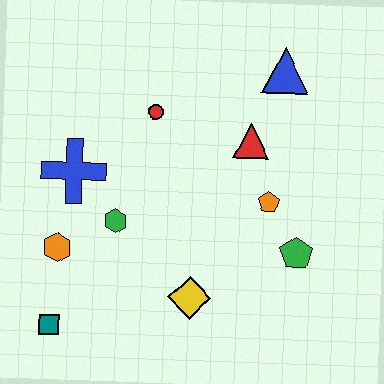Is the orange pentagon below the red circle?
Yes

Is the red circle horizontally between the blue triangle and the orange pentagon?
No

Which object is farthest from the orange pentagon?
The teal square is farthest from the orange pentagon.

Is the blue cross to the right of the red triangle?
No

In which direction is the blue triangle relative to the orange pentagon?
The blue triangle is above the orange pentagon.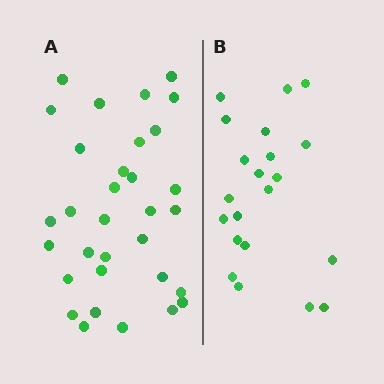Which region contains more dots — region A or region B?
Region A (the left region) has more dots.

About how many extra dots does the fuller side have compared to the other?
Region A has roughly 12 or so more dots than region B.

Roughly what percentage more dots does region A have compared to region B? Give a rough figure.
About 50% more.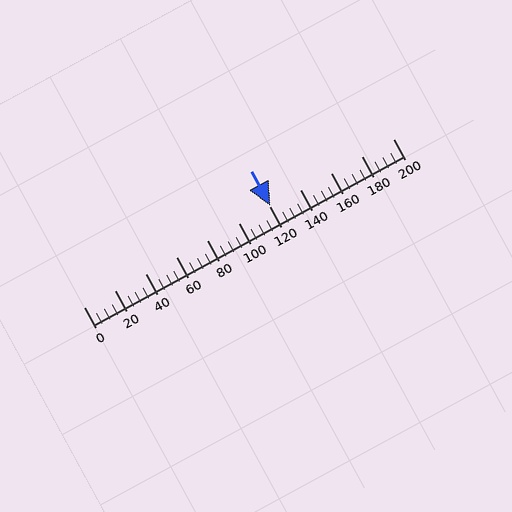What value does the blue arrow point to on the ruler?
The blue arrow points to approximately 121.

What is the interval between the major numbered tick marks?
The major tick marks are spaced 20 units apart.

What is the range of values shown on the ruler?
The ruler shows values from 0 to 200.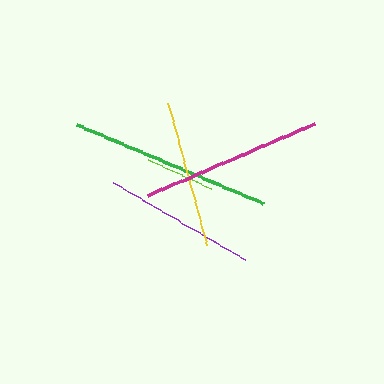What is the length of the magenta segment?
The magenta segment is approximately 182 pixels long.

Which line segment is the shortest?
The lime line is the shortest at approximately 70 pixels.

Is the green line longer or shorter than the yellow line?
The green line is longer than the yellow line.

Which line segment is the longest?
The green line is the longest at approximately 202 pixels.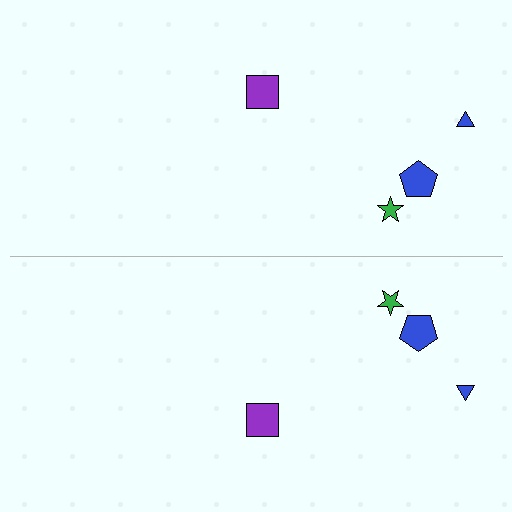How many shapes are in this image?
There are 8 shapes in this image.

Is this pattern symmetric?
Yes, this pattern has bilateral (reflection) symmetry.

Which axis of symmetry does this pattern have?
The pattern has a horizontal axis of symmetry running through the center of the image.